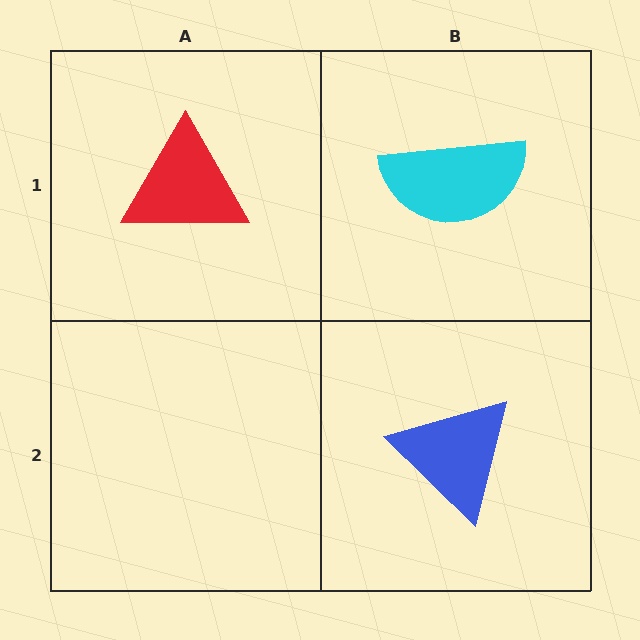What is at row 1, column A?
A red triangle.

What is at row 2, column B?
A blue triangle.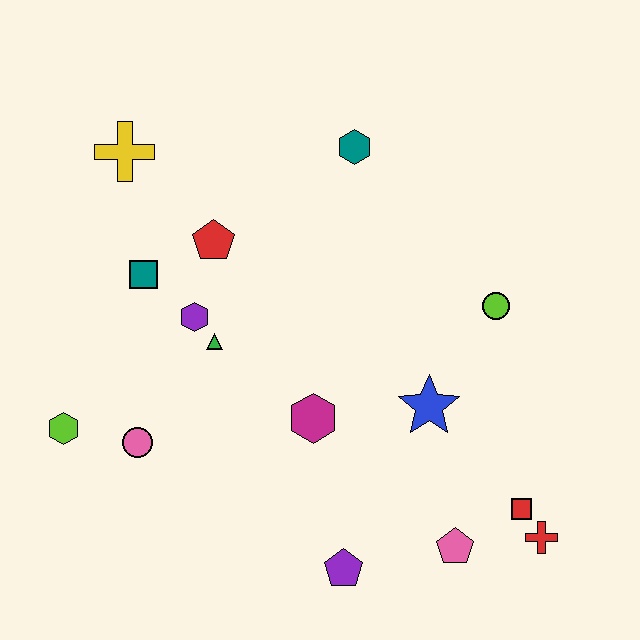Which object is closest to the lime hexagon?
The pink circle is closest to the lime hexagon.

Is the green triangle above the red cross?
Yes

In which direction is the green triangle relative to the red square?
The green triangle is to the left of the red square.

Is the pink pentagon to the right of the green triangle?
Yes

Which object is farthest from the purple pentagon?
The yellow cross is farthest from the purple pentagon.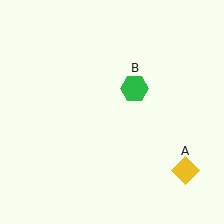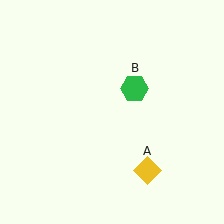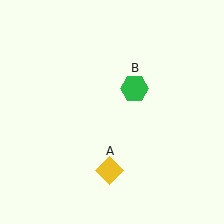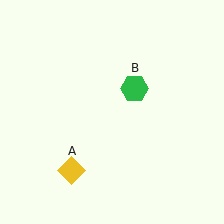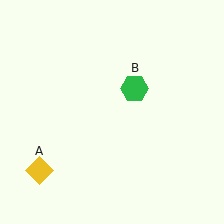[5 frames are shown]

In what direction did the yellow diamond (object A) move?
The yellow diamond (object A) moved left.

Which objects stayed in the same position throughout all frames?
Green hexagon (object B) remained stationary.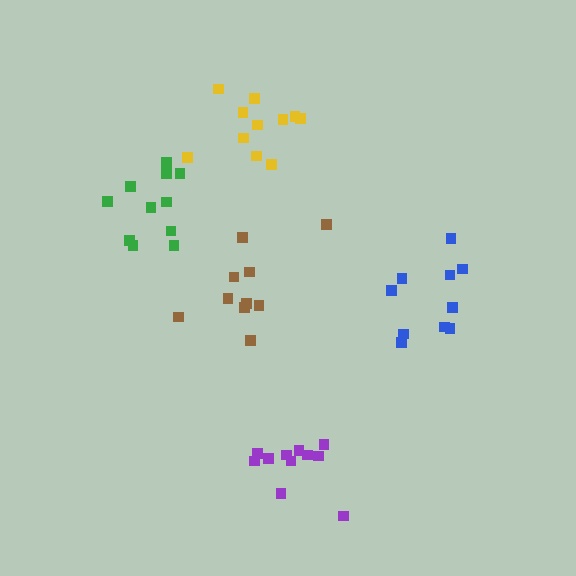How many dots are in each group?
Group 1: 10 dots, Group 2: 11 dots, Group 3: 10 dots, Group 4: 11 dots, Group 5: 11 dots (53 total).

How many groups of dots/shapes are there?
There are 5 groups.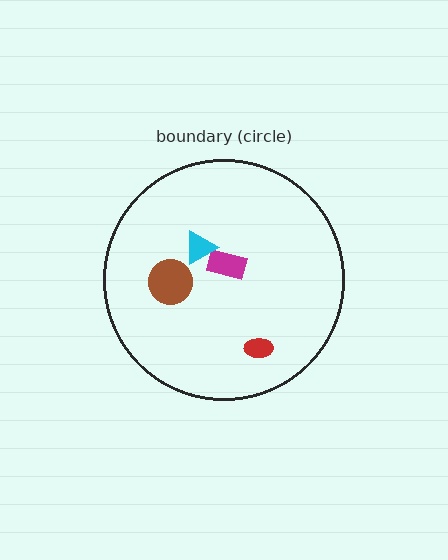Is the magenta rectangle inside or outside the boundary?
Inside.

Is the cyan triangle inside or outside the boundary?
Inside.